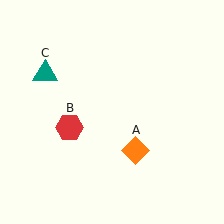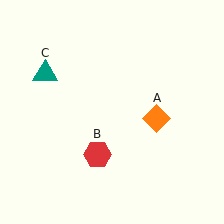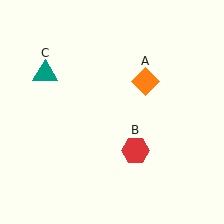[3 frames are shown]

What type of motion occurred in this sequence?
The orange diamond (object A), red hexagon (object B) rotated counterclockwise around the center of the scene.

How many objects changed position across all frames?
2 objects changed position: orange diamond (object A), red hexagon (object B).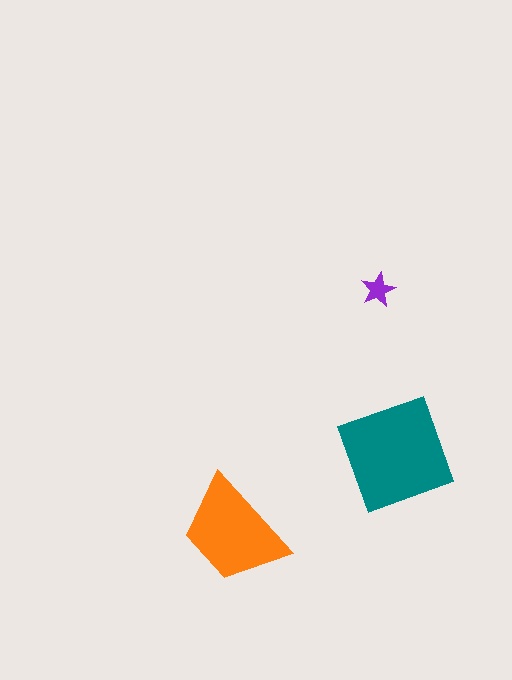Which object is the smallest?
The purple star.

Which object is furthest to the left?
The orange trapezoid is leftmost.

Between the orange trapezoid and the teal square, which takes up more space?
The teal square.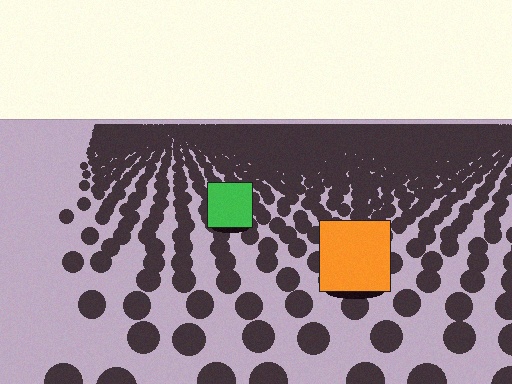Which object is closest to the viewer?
The orange square is closest. The texture marks near it are larger and more spread out.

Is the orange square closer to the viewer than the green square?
Yes. The orange square is closer — you can tell from the texture gradient: the ground texture is coarser near it.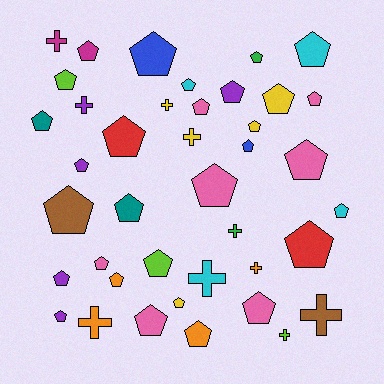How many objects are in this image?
There are 40 objects.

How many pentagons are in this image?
There are 30 pentagons.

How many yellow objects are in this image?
There are 5 yellow objects.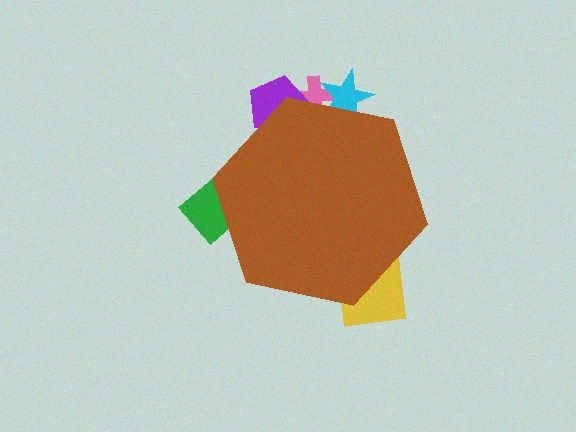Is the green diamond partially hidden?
Yes, the green diamond is partially hidden behind the brown hexagon.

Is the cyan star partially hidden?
Yes, the cyan star is partially hidden behind the brown hexagon.